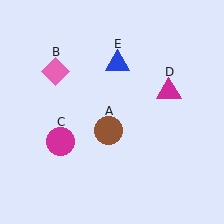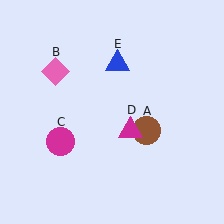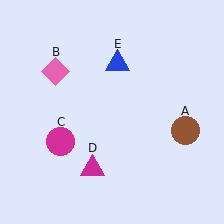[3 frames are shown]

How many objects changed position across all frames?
2 objects changed position: brown circle (object A), magenta triangle (object D).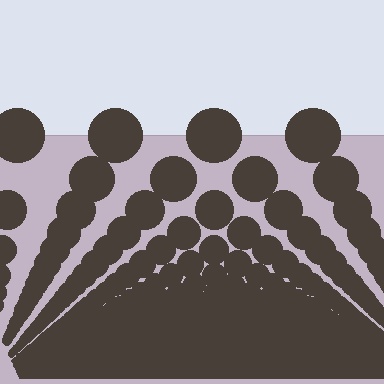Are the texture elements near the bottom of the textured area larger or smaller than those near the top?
Smaller. The gradient is inverted — elements near the bottom are smaller and denser.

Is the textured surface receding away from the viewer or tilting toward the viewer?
The surface appears to tilt toward the viewer. Texture elements get larger and sparser toward the top.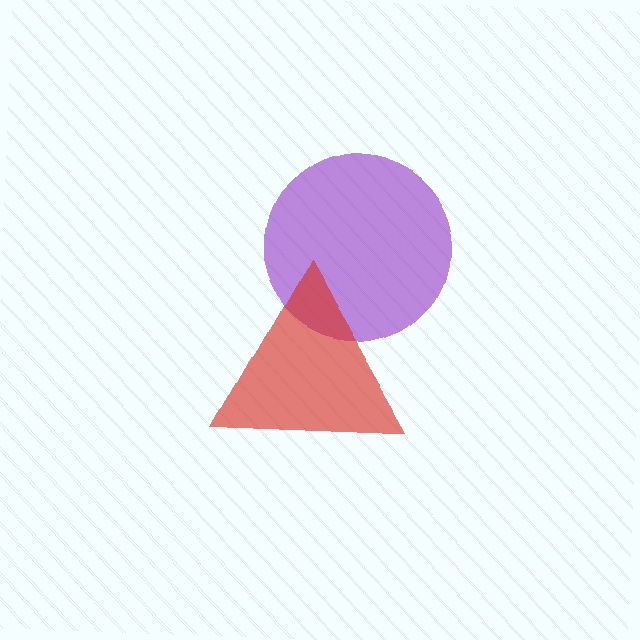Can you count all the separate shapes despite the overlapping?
Yes, there are 2 separate shapes.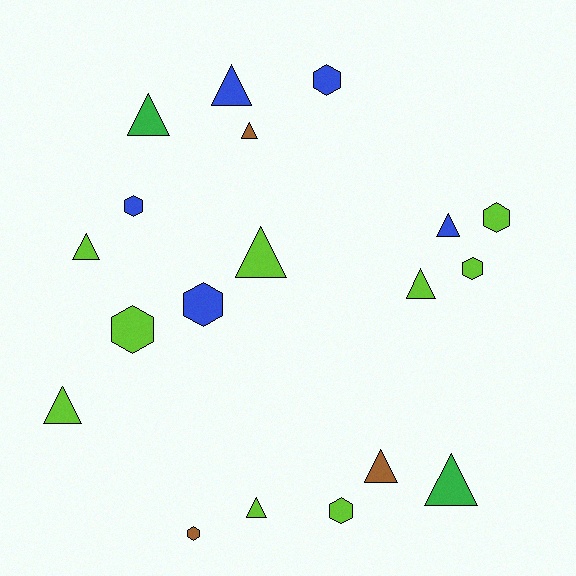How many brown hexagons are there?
There is 1 brown hexagon.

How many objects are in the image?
There are 19 objects.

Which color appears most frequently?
Lime, with 9 objects.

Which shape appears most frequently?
Triangle, with 11 objects.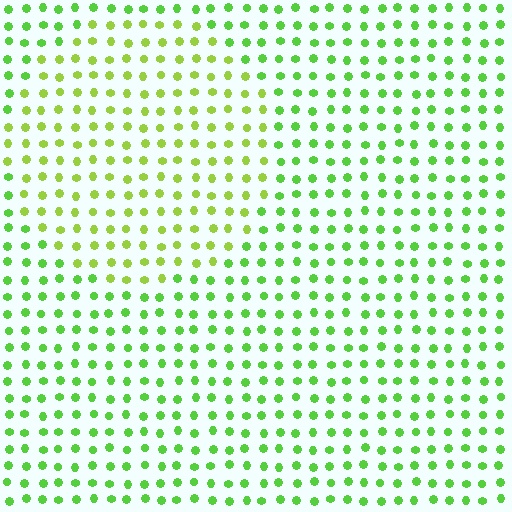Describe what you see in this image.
The image is filled with small lime elements in a uniform arrangement. A circle-shaped region is visible where the elements are tinted to a slightly different hue, forming a subtle color boundary.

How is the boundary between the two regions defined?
The boundary is defined purely by a slight shift in hue (about 27 degrees). Spacing, size, and orientation are identical on both sides.